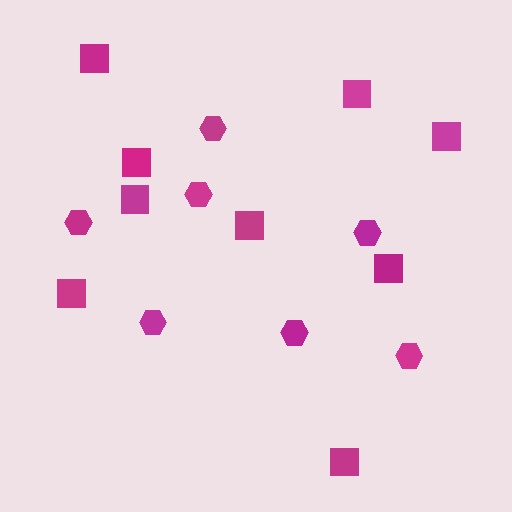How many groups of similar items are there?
There are 2 groups: one group of hexagons (7) and one group of squares (9).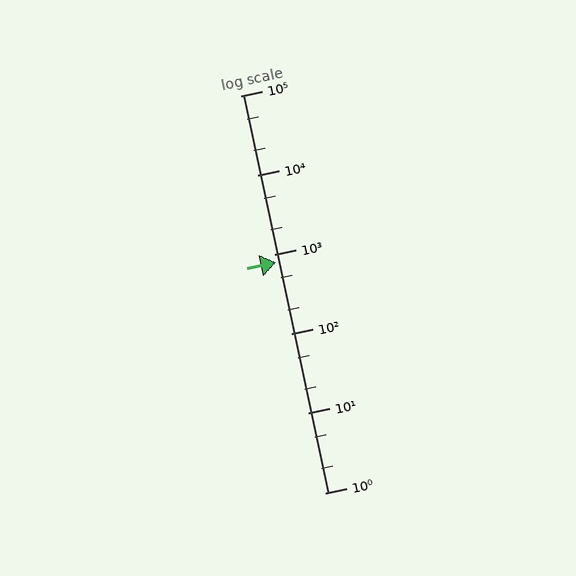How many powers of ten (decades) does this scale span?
The scale spans 5 decades, from 1 to 100000.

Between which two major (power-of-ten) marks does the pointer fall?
The pointer is between 100 and 1000.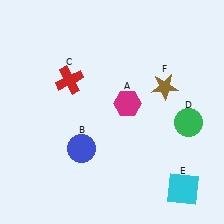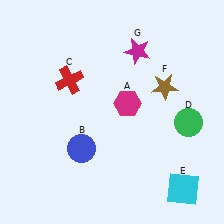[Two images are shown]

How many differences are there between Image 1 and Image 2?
There is 1 difference between the two images.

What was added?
A magenta star (G) was added in Image 2.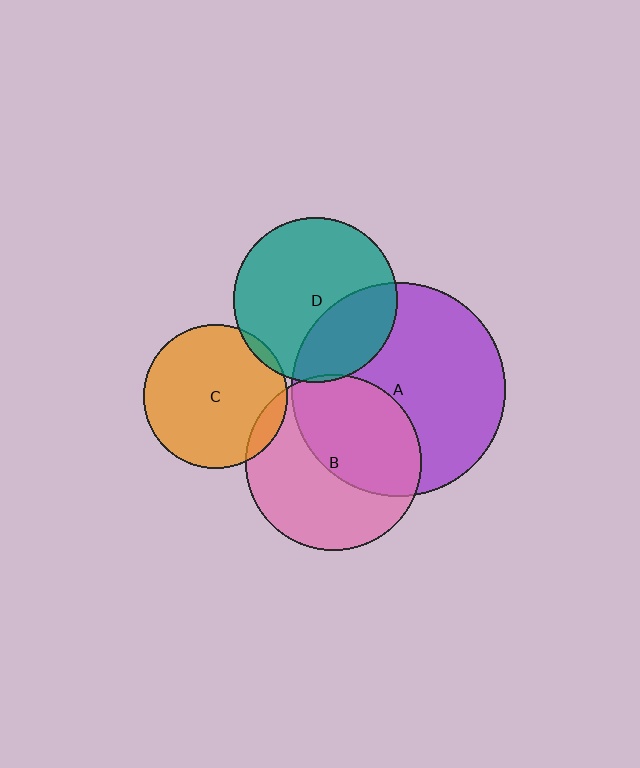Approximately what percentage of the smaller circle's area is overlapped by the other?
Approximately 30%.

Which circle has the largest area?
Circle A (purple).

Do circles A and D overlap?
Yes.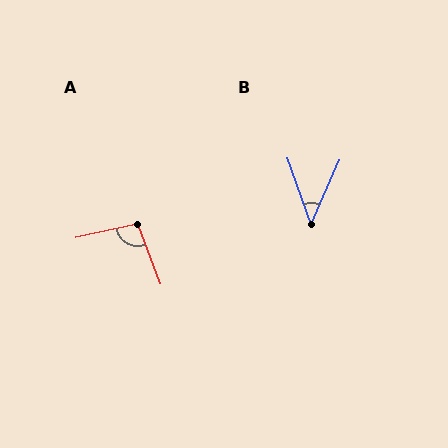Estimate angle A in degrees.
Approximately 98 degrees.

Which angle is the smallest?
B, at approximately 43 degrees.